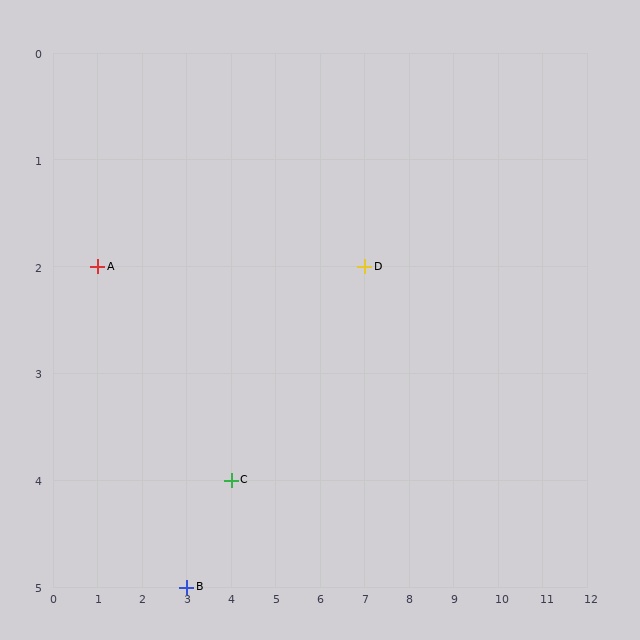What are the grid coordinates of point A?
Point A is at grid coordinates (1, 2).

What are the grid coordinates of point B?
Point B is at grid coordinates (3, 5).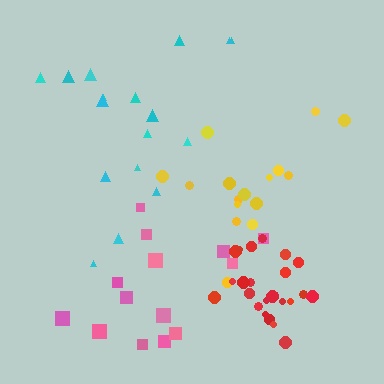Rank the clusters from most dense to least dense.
red, yellow, pink, cyan.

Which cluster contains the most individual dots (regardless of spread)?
Red (24).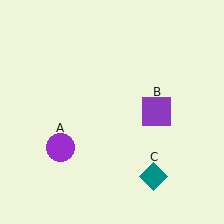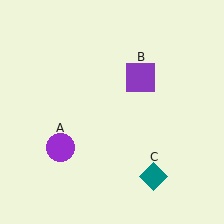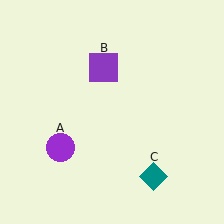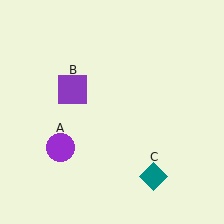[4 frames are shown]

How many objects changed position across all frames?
1 object changed position: purple square (object B).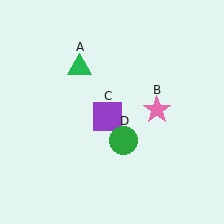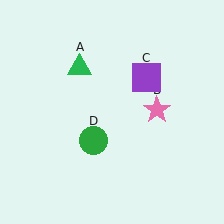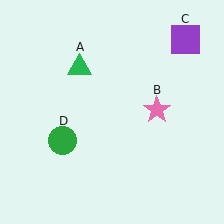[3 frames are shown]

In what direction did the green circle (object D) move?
The green circle (object D) moved left.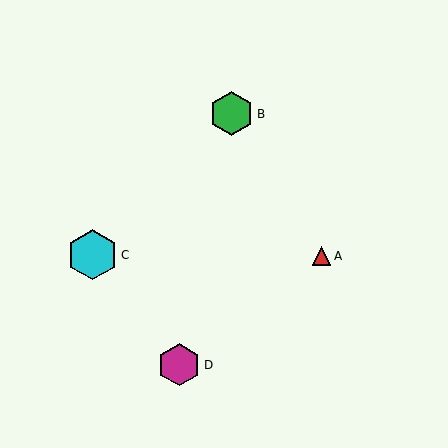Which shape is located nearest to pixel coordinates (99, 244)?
The cyan hexagon (labeled C) at (92, 255) is nearest to that location.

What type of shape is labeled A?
Shape A is a red triangle.